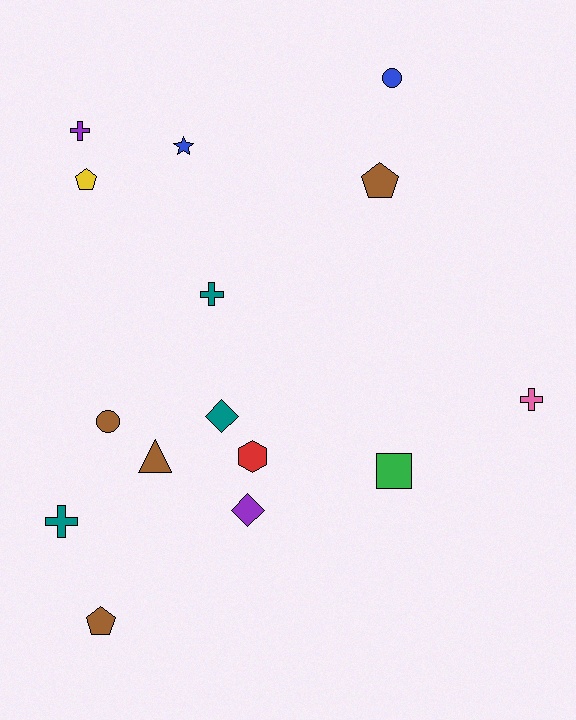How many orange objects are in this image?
There are no orange objects.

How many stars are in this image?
There is 1 star.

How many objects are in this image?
There are 15 objects.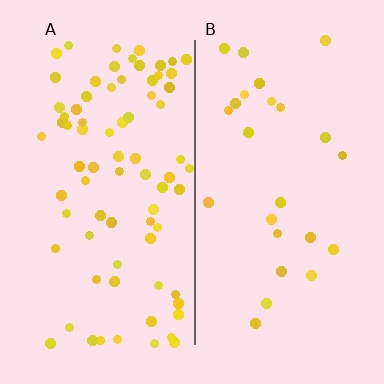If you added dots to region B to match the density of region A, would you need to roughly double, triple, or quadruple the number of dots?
Approximately triple.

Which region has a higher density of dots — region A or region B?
A (the left).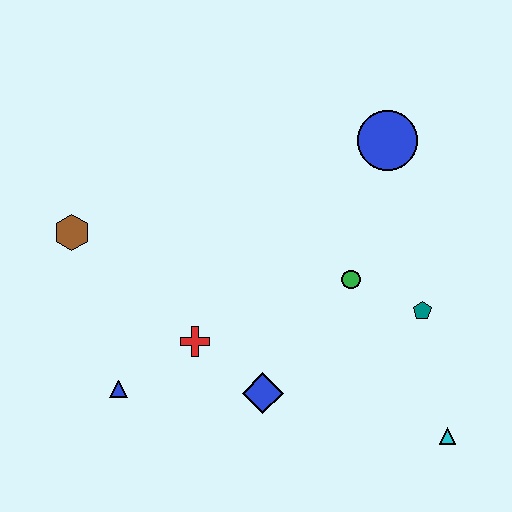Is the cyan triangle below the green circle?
Yes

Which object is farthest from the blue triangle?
The blue circle is farthest from the blue triangle.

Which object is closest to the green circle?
The teal pentagon is closest to the green circle.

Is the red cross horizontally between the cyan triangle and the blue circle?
No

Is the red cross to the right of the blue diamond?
No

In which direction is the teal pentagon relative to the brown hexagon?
The teal pentagon is to the right of the brown hexagon.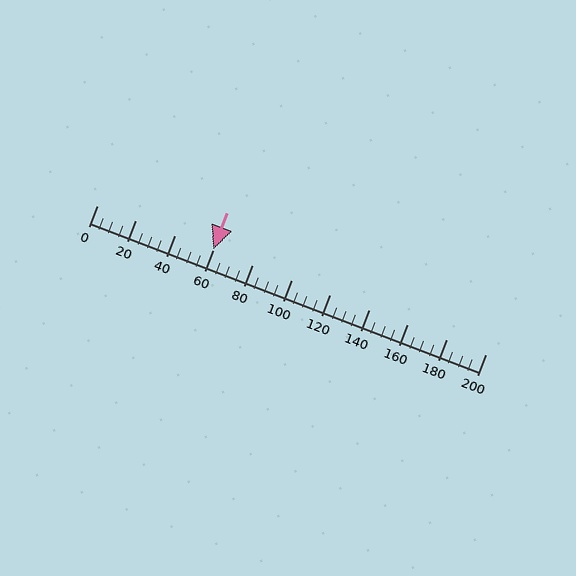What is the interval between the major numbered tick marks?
The major tick marks are spaced 20 units apart.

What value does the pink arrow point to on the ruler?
The pink arrow points to approximately 60.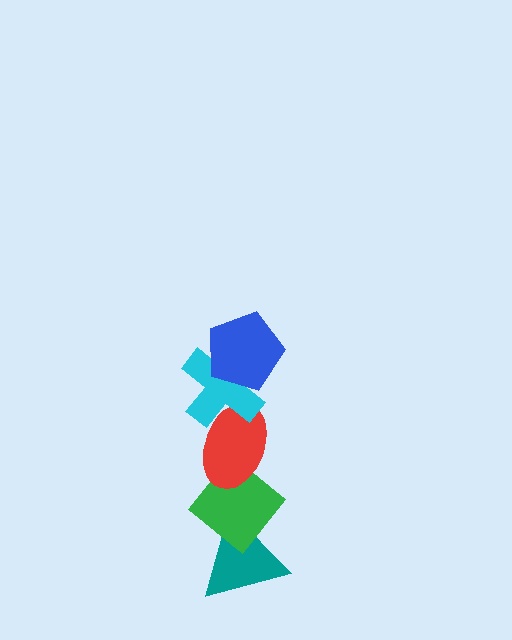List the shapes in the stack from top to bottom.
From top to bottom: the blue pentagon, the cyan cross, the red ellipse, the green diamond, the teal triangle.